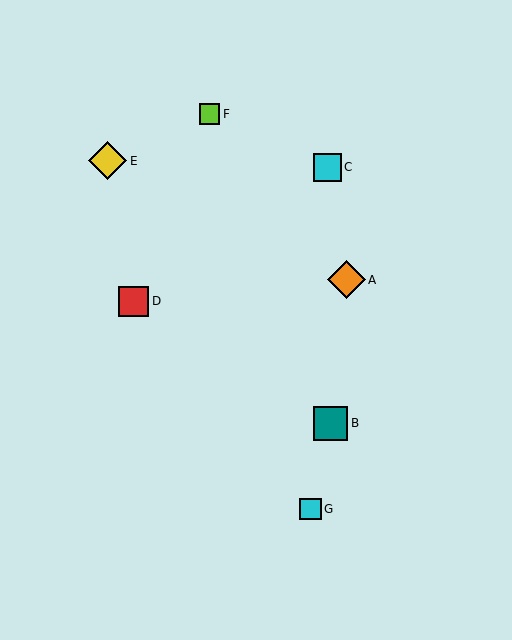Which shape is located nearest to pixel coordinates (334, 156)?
The cyan square (labeled C) at (328, 167) is nearest to that location.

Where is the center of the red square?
The center of the red square is at (134, 301).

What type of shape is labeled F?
Shape F is a lime square.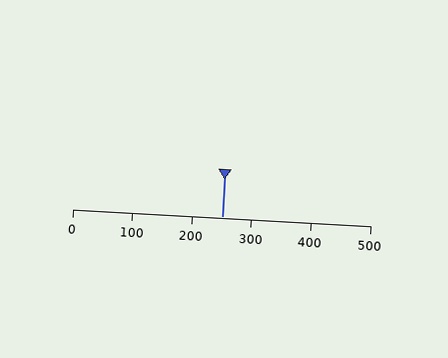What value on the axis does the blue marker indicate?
The marker indicates approximately 250.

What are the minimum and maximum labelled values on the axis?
The axis runs from 0 to 500.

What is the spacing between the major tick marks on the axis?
The major ticks are spaced 100 apart.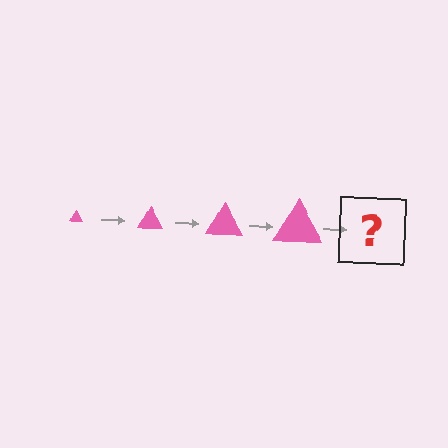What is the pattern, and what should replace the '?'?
The pattern is that the triangle gets progressively larger each step. The '?' should be a pink triangle, larger than the previous one.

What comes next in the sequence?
The next element should be a pink triangle, larger than the previous one.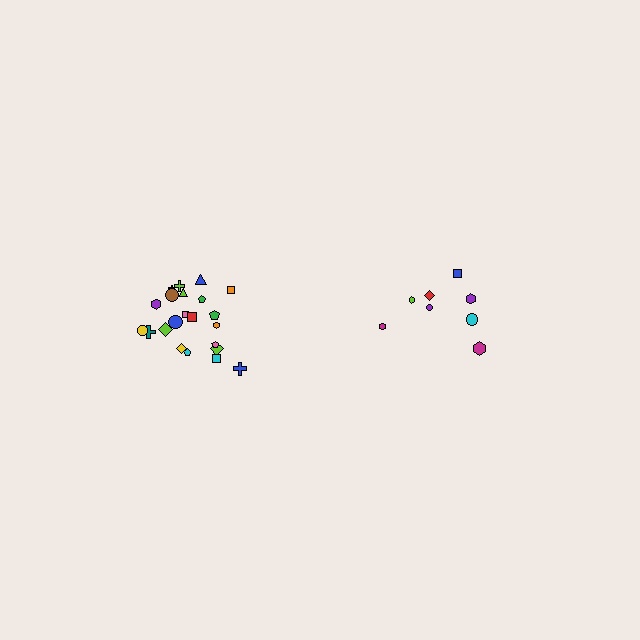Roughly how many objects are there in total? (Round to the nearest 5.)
Roughly 30 objects in total.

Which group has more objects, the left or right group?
The left group.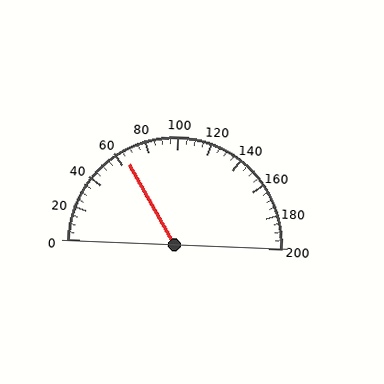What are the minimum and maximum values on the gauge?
The gauge ranges from 0 to 200.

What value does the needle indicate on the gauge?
The needle indicates approximately 65.